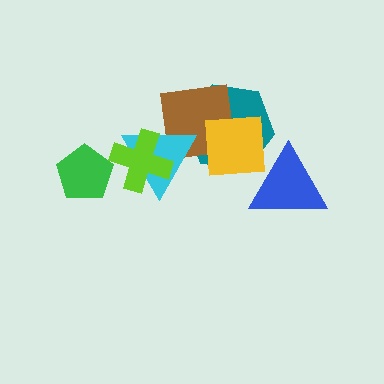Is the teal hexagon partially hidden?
Yes, it is partially covered by another shape.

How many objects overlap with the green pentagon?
0 objects overlap with the green pentagon.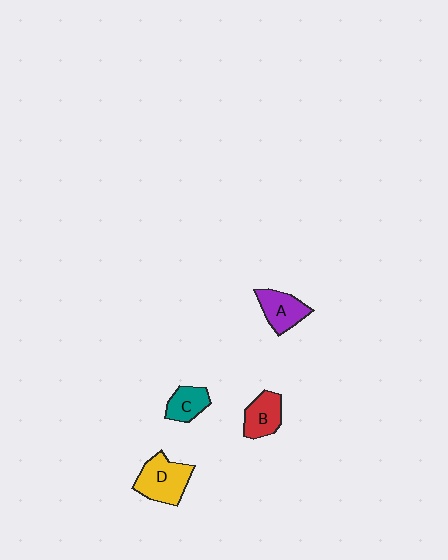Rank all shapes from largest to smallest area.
From largest to smallest: D (yellow), A (purple), B (red), C (teal).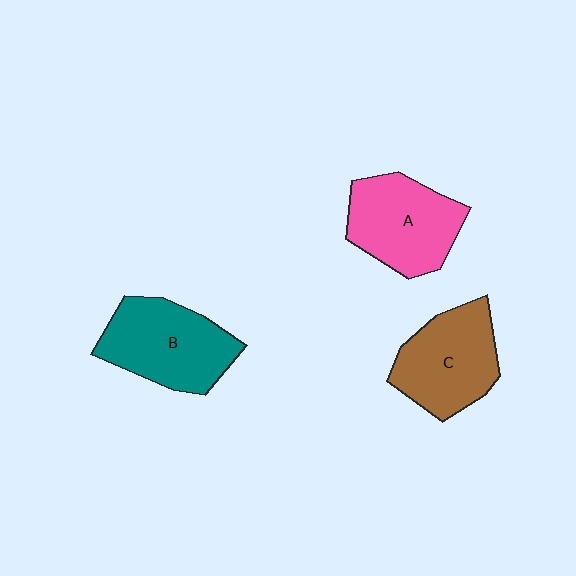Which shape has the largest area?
Shape B (teal).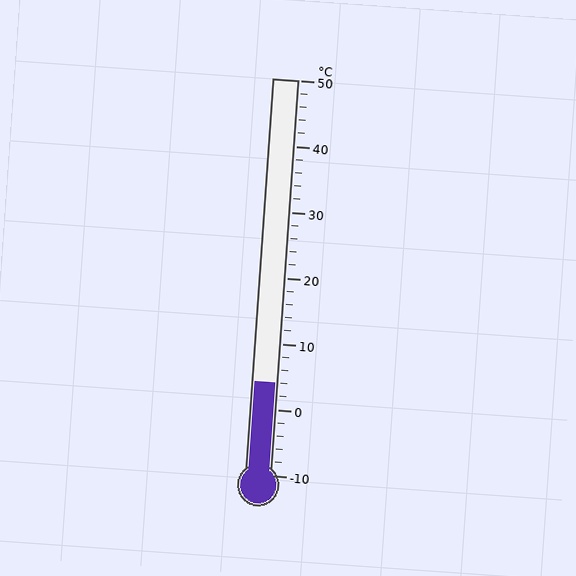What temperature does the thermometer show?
The thermometer shows approximately 4°C.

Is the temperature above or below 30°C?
The temperature is below 30°C.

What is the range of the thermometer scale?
The thermometer scale ranges from -10°C to 50°C.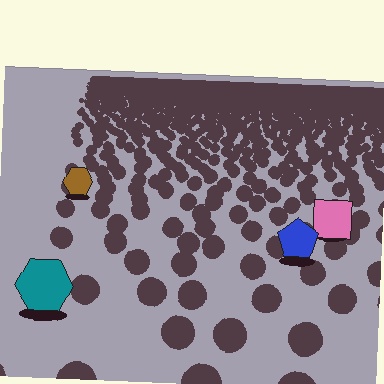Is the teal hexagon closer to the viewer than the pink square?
Yes. The teal hexagon is closer — you can tell from the texture gradient: the ground texture is coarser near it.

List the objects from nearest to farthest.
From nearest to farthest: the teal hexagon, the blue pentagon, the pink square, the brown hexagon.